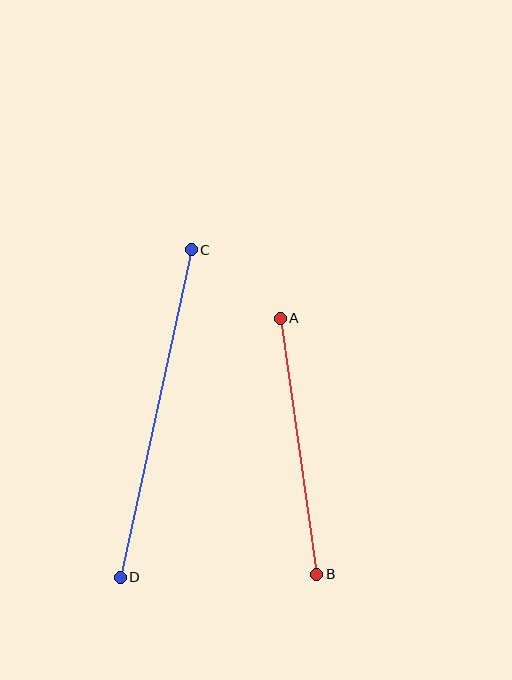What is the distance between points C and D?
The distance is approximately 335 pixels.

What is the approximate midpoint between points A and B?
The midpoint is at approximately (299, 446) pixels.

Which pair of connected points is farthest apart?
Points C and D are farthest apart.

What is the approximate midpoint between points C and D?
The midpoint is at approximately (156, 413) pixels.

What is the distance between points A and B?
The distance is approximately 259 pixels.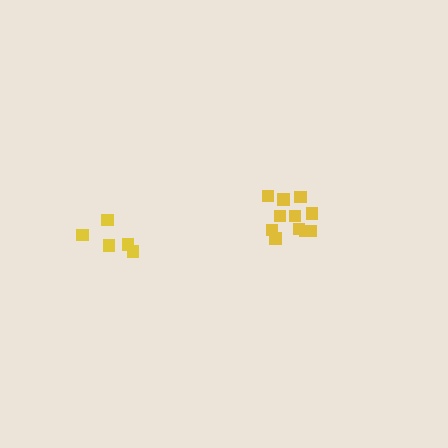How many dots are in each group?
Group 1: 11 dots, Group 2: 5 dots (16 total).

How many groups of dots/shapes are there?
There are 2 groups.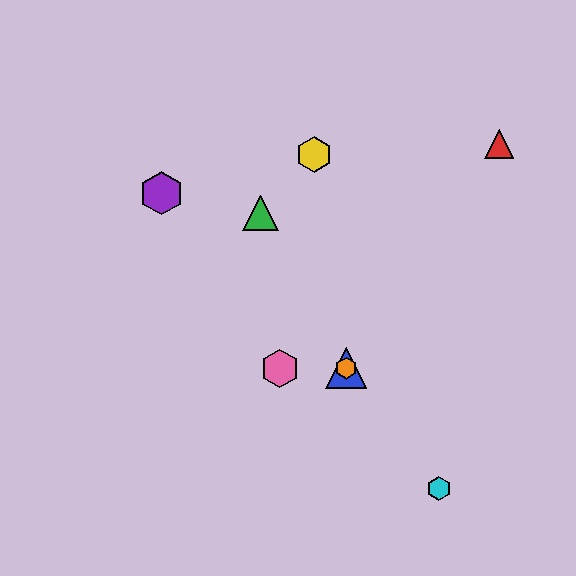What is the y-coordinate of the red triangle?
The red triangle is at y≈144.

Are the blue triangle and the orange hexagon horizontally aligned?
Yes, both are at y≈368.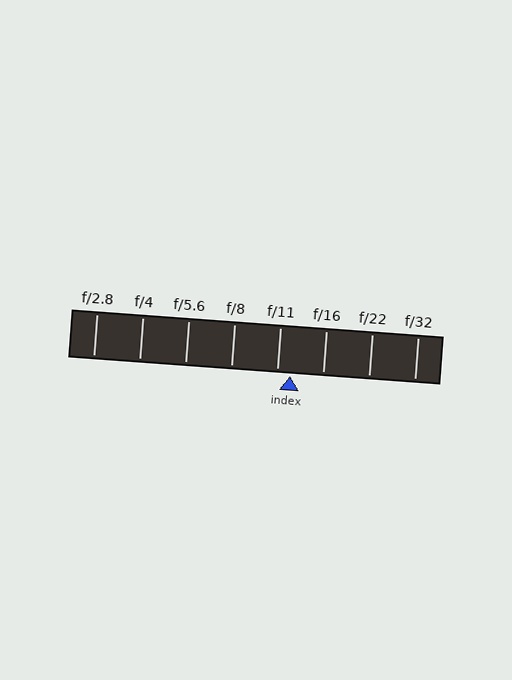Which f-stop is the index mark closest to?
The index mark is closest to f/11.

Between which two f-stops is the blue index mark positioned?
The index mark is between f/11 and f/16.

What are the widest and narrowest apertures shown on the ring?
The widest aperture shown is f/2.8 and the narrowest is f/32.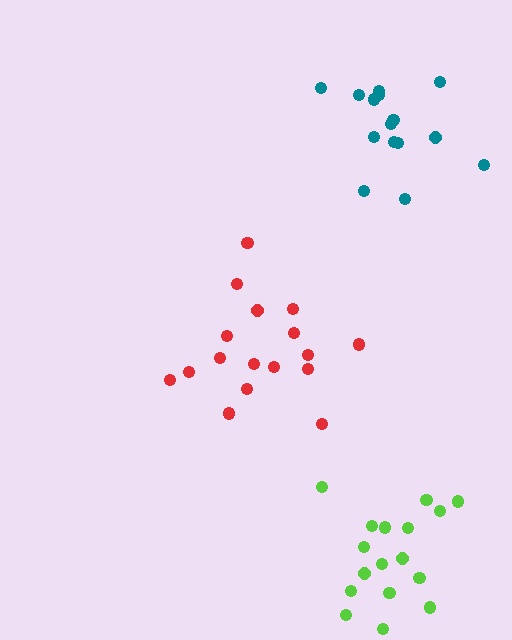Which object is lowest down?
The lime cluster is bottommost.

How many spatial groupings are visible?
There are 3 spatial groupings.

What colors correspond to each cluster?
The clusters are colored: teal, red, lime.